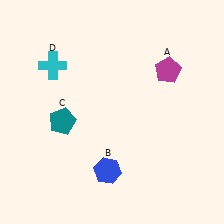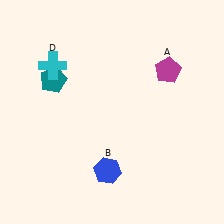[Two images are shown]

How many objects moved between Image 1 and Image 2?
1 object moved between the two images.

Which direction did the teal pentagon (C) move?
The teal pentagon (C) moved up.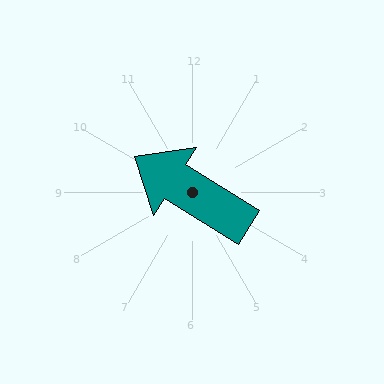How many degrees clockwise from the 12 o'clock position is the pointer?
Approximately 302 degrees.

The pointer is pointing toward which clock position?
Roughly 10 o'clock.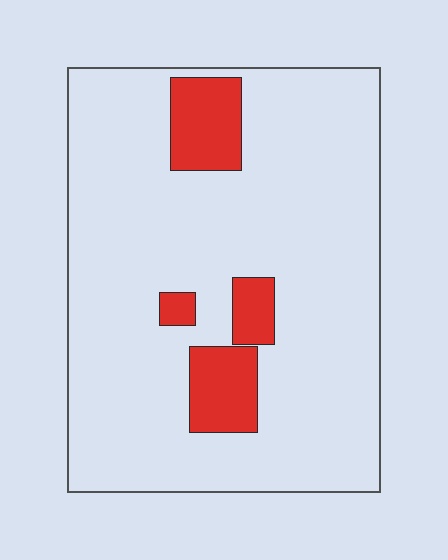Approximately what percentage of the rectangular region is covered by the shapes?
Approximately 15%.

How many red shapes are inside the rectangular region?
4.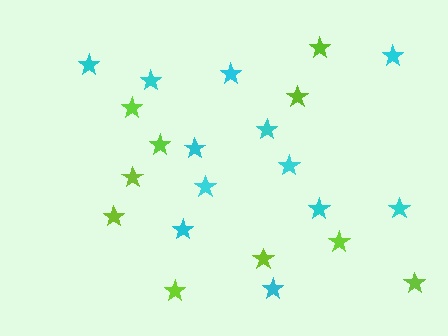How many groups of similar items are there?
There are 2 groups: one group of lime stars (10) and one group of cyan stars (12).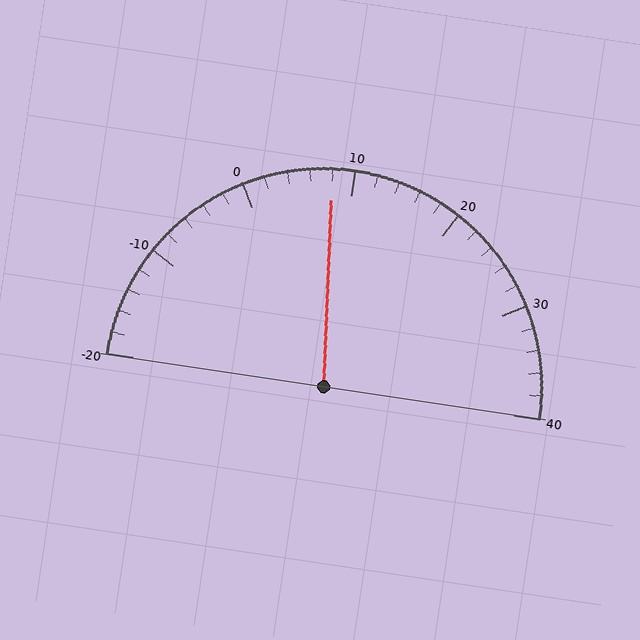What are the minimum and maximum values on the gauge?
The gauge ranges from -20 to 40.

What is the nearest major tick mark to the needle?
The nearest major tick mark is 10.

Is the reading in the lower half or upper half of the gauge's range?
The reading is in the lower half of the range (-20 to 40).